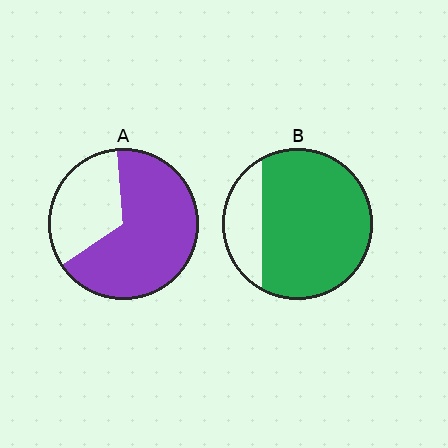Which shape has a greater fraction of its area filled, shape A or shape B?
Shape B.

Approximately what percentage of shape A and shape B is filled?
A is approximately 65% and B is approximately 80%.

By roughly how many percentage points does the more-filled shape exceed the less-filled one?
By roughly 10 percentage points (B over A).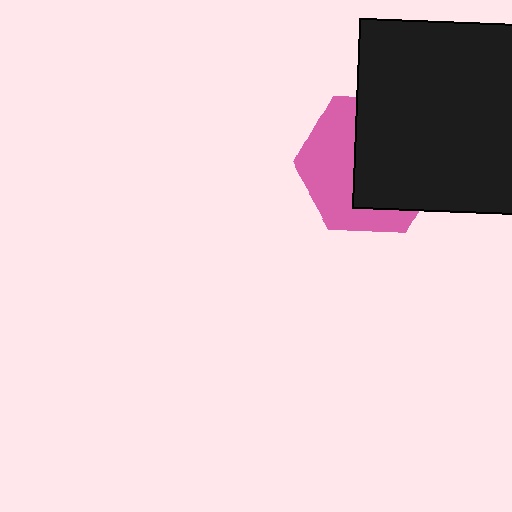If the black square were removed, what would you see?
You would see the complete pink hexagon.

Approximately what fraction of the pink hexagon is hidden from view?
Roughly 56% of the pink hexagon is hidden behind the black square.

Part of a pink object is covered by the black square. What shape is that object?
It is a hexagon.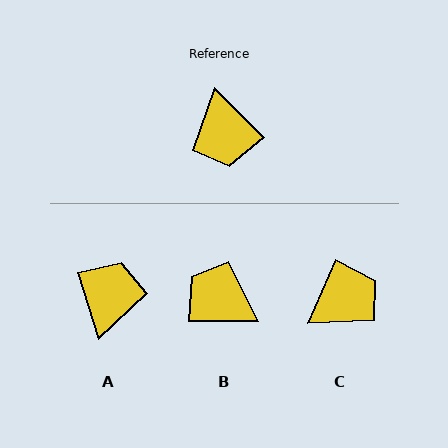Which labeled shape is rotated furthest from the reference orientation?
A, about 153 degrees away.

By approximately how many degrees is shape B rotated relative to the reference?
Approximately 135 degrees clockwise.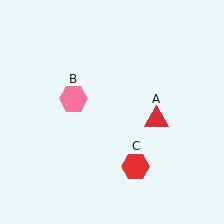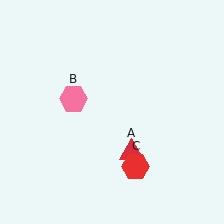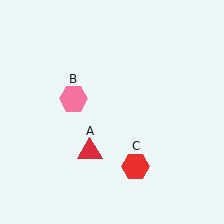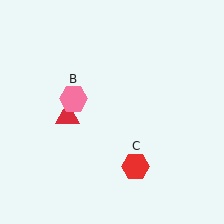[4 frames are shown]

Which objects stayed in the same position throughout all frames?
Pink hexagon (object B) and red hexagon (object C) remained stationary.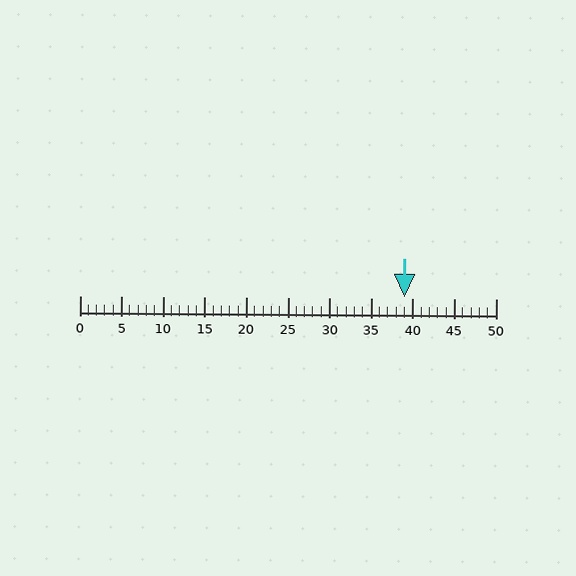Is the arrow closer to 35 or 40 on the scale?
The arrow is closer to 40.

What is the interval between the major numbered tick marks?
The major tick marks are spaced 5 units apart.